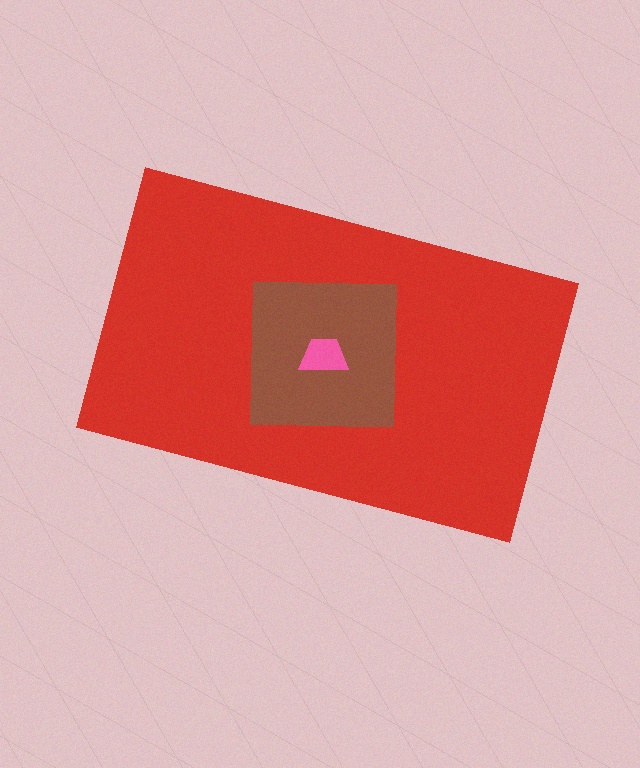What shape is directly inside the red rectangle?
The brown square.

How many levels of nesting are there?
3.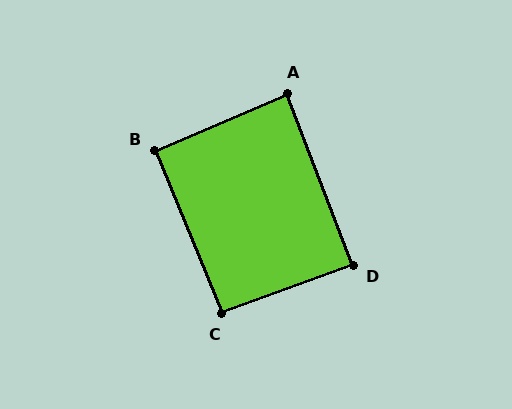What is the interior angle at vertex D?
Approximately 89 degrees (approximately right).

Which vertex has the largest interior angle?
C, at approximately 92 degrees.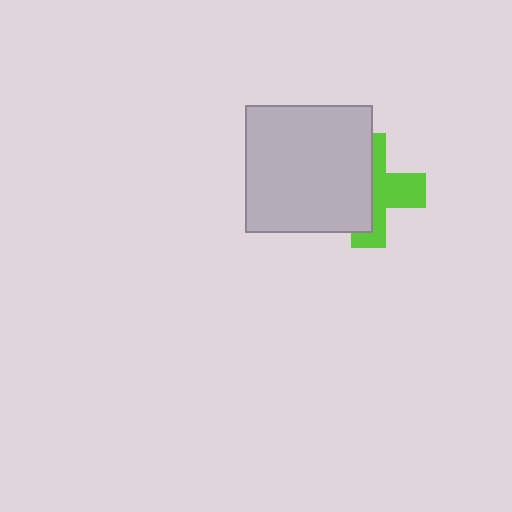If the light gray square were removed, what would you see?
You would see the complete lime cross.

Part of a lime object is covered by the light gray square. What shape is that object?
It is a cross.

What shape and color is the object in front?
The object in front is a light gray square.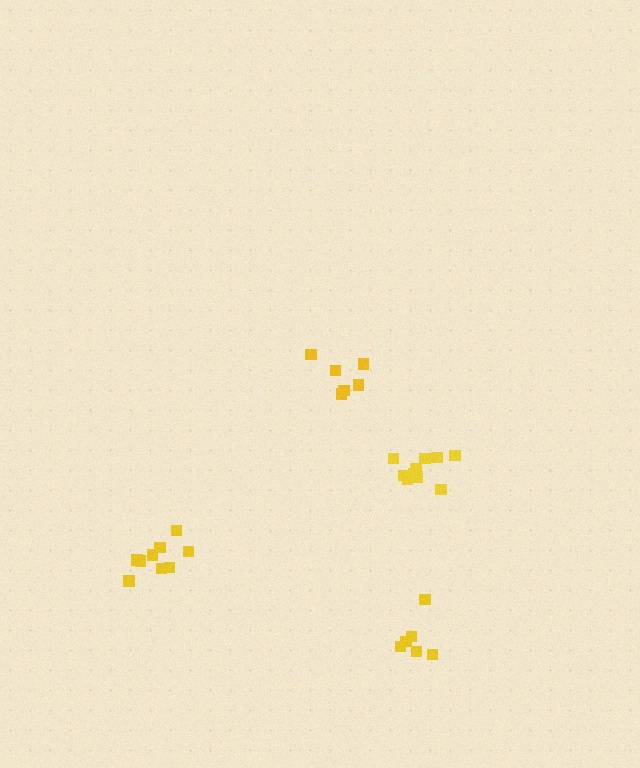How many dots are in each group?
Group 1: 6 dots, Group 2: 10 dots, Group 3: 6 dots, Group 4: 9 dots (31 total).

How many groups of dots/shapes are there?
There are 4 groups.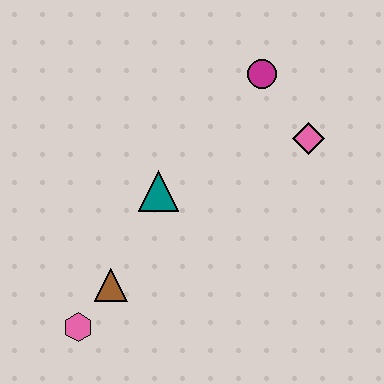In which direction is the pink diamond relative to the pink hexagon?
The pink diamond is to the right of the pink hexagon.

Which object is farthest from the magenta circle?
The pink hexagon is farthest from the magenta circle.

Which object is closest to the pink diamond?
The magenta circle is closest to the pink diamond.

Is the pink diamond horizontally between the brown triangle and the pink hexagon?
No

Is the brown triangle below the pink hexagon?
No